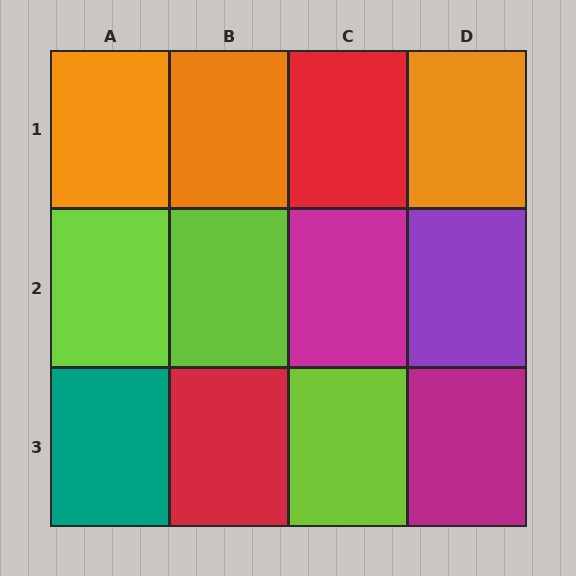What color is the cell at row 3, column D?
Magenta.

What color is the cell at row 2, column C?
Magenta.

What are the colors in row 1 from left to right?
Orange, orange, red, orange.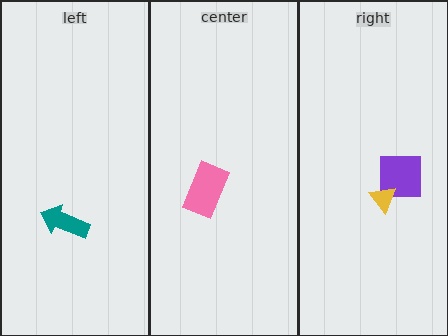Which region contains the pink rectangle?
The center region.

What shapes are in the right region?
The purple square, the yellow triangle.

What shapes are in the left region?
The teal arrow.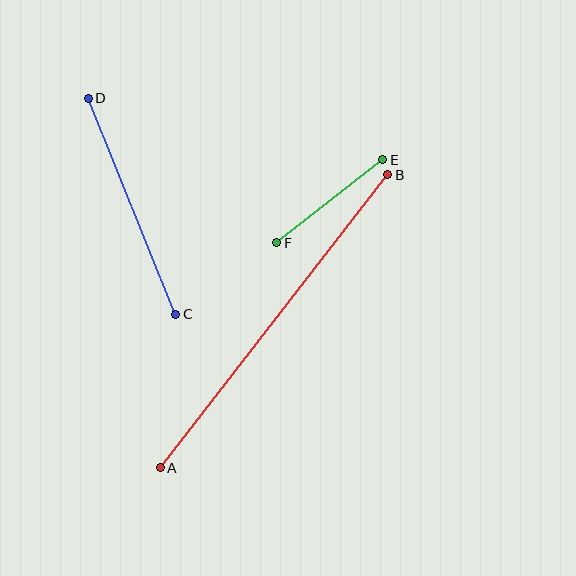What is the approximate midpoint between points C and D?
The midpoint is at approximately (132, 206) pixels.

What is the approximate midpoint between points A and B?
The midpoint is at approximately (274, 321) pixels.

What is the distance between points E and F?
The distance is approximately 135 pixels.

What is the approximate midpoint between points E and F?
The midpoint is at approximately (330, 201) pixels.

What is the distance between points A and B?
The distance is approximately 371 pixels.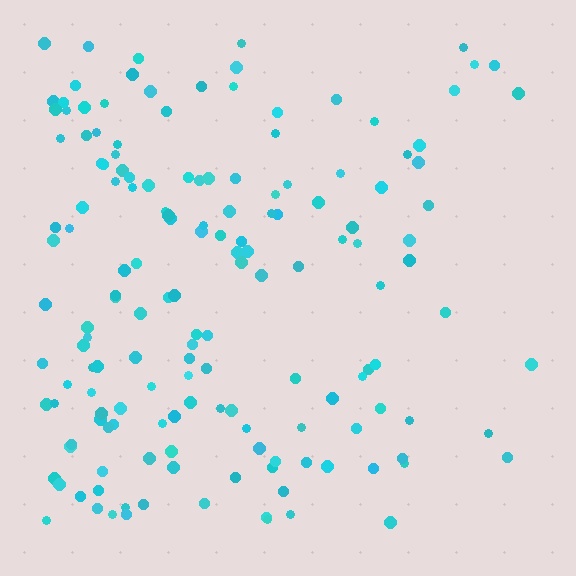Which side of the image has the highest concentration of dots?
The left.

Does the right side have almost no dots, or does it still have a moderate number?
Still a moderate number, just noticeably fewer than the left.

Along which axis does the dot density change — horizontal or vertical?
Horizontal.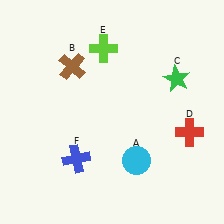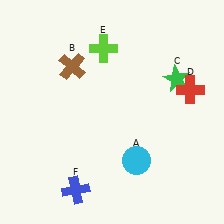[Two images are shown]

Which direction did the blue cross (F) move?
The blue cross (F) moved down.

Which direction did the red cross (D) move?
The red cross (D) moved up.